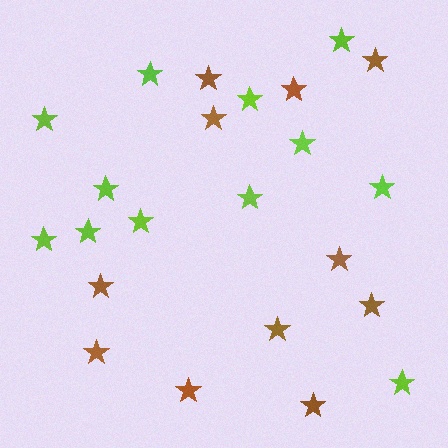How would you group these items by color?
There are 2 groups: one group of lime stars (12) and one group of brown stars (11).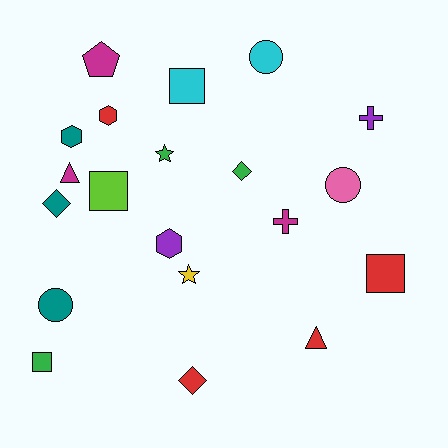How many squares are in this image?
There are 4 squares.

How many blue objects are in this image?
There are no blue objects.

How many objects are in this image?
There are 20 objects.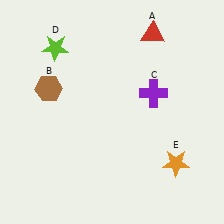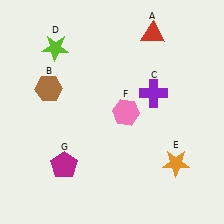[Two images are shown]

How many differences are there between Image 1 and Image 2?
There are 2 differences between the two images.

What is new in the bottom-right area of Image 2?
A pink hexagon (F) was added in the bottom-right area of Image 2.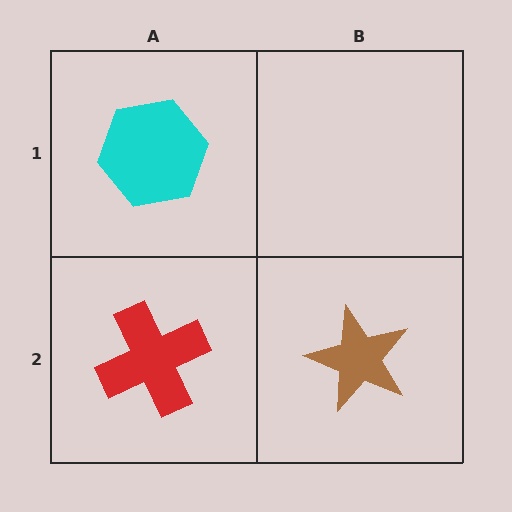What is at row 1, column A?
A cyan hexagon.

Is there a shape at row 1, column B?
No, that cell is empty.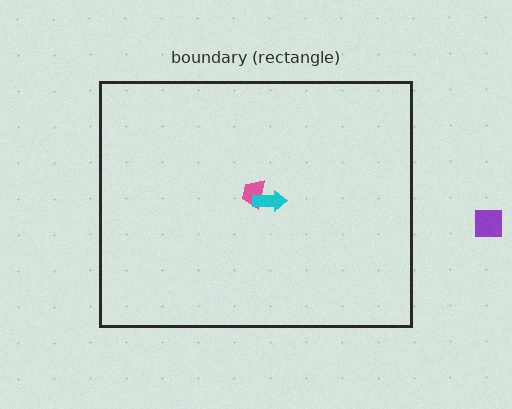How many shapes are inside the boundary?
2 inside, 1 outside.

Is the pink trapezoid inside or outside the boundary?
Inside.